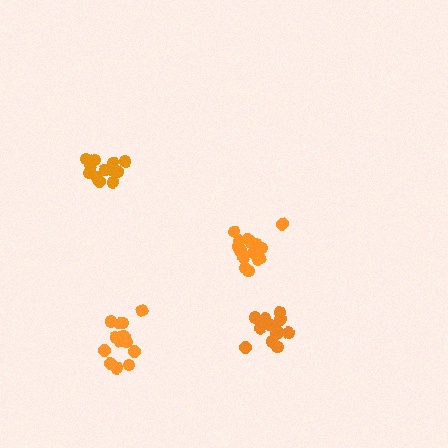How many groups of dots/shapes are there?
There are 4 groups.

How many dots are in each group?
Group 1: 16 dots, Group 2: 15 dots, Group 3: 13 dots, Group 4: 13 dots (57 total).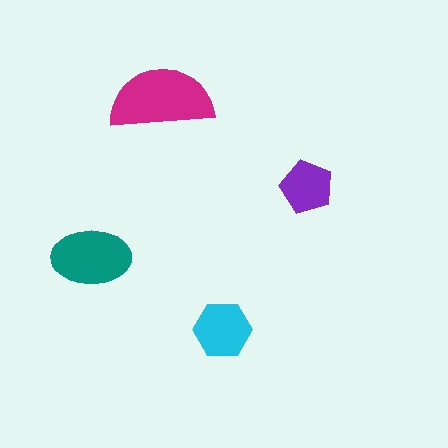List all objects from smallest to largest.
The purple pentagon, the cyan hexagon, the teal ellipse, the magenta semicircle.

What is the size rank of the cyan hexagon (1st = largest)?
3rd.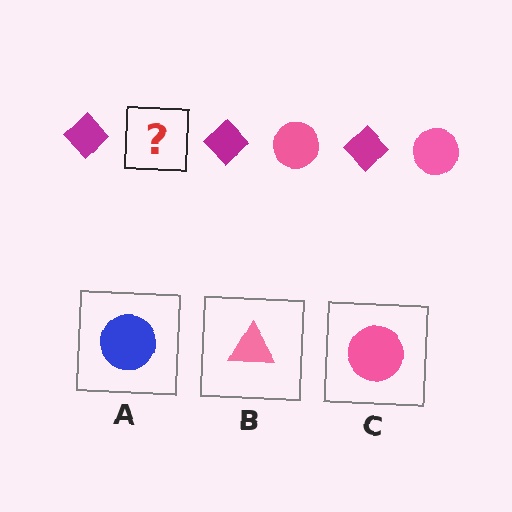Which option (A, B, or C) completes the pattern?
C.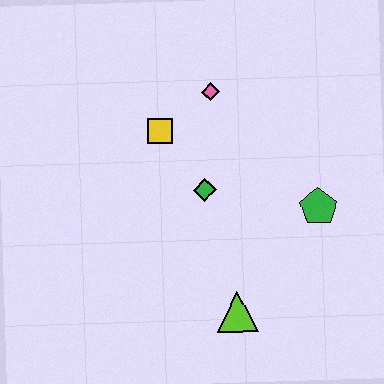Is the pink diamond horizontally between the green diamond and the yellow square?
No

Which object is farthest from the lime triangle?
The pink diamond is farthest from the lime triangle.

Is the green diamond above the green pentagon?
Yes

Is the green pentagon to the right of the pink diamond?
Yes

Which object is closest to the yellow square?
The pink diamond is closest to the yellow square.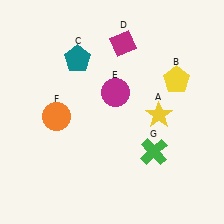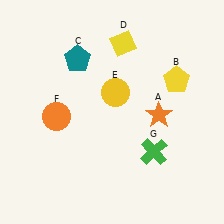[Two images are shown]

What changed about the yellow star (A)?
In Image 1, A is yellow. In Image 2, it changed to orange.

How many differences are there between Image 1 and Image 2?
There are 3 differences between the two images.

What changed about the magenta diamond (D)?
In Image 1, D is magenta. In Image 2, it changed to yellow.